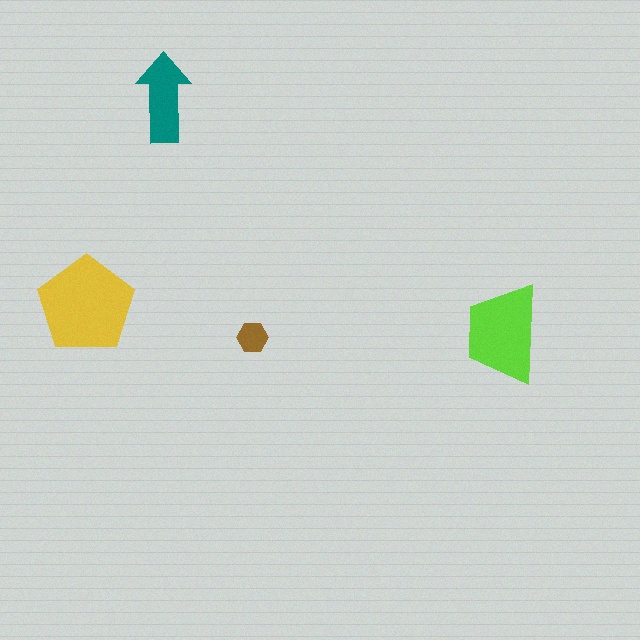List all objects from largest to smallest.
The yellow pentagon, the lime trapezoid, the teal arrow, the brown hexagon.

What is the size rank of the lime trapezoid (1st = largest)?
2nd.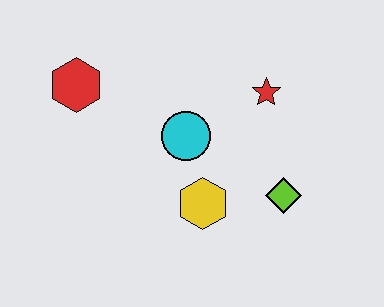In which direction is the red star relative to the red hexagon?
The red star is to the right of the red hexagon.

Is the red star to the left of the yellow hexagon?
No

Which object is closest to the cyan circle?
The yellow hexagon is closest to the cyan circle.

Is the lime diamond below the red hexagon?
Yes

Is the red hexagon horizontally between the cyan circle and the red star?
No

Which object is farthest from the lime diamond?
The red hexagon is farthest from the lime diamond.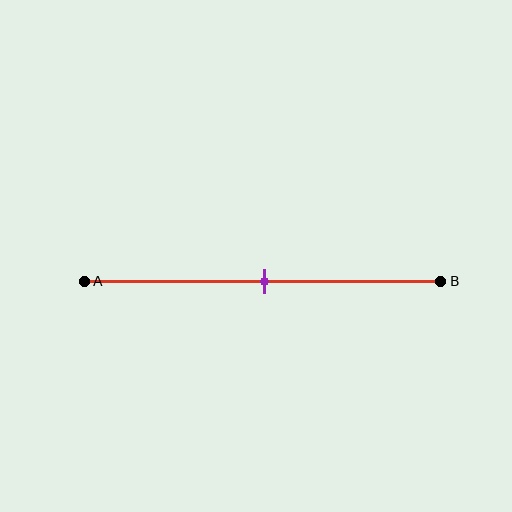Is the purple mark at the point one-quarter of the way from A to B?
No, the mark is at about 50% from A, not at the 25% one-quarter point.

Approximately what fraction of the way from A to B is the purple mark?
The purple mark is approximately 50% of the way from A to B.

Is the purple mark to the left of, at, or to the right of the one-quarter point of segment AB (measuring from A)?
The purple mark is to the right of the one-quarter point of segment AB.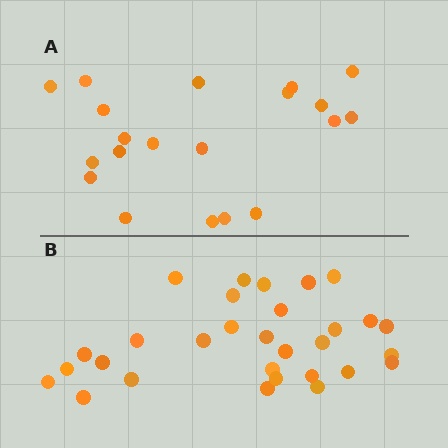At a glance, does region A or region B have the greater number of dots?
Region B (the bottom region) has more dots.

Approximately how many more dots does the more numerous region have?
Region B has roughly 10 or so more dots than region A.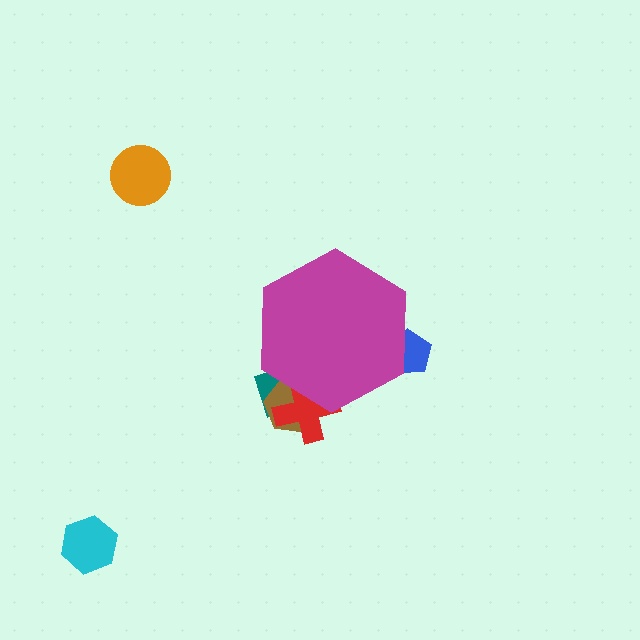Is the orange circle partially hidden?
No, the orange circle is fully visible.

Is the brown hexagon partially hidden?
Yes, the brown hexagon is partially hidden behind the magenta hexagon.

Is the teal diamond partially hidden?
Yes, the teal diamond is partially hidden behind the magenta hexagon.